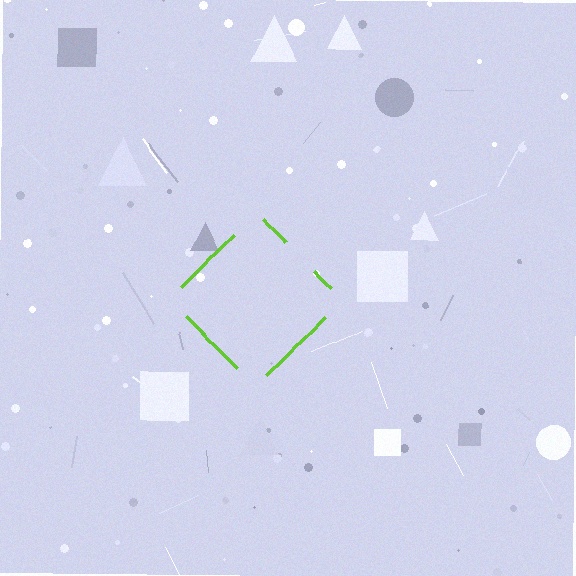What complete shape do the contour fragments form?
The contour fragments form a diamond.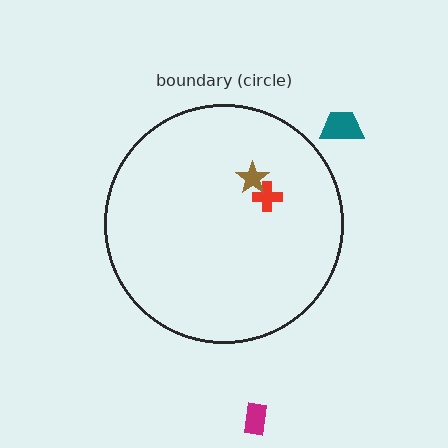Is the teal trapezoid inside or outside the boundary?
Outside.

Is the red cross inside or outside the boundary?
Inside.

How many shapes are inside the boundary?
2 inside, 2 outside.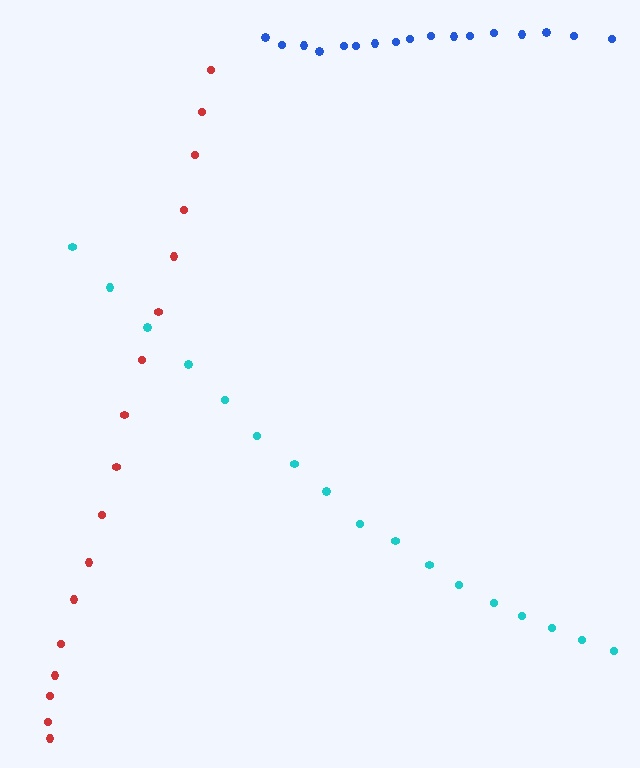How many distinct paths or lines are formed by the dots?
There are 3 distinct paths.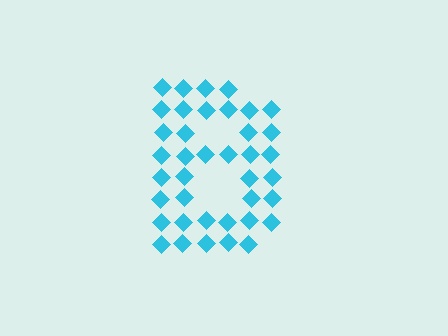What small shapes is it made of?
It is made of small diamonds.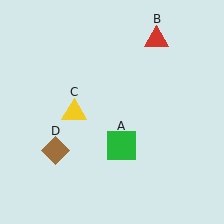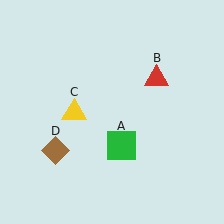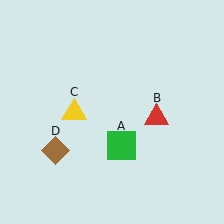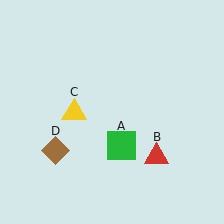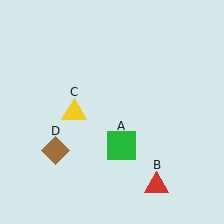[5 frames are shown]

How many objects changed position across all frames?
1 object changed position: red triangle (object B).